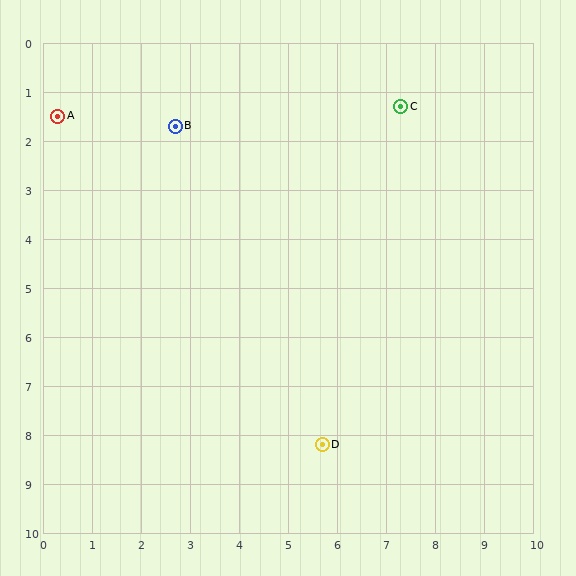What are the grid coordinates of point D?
Point D is at approximately (5.7, 8.2).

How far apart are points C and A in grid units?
Points C and A are about 7.0 grid units apart.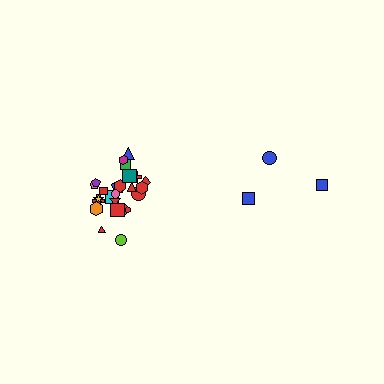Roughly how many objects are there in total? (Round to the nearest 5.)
Roughly 30 objects in total.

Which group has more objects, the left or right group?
The left group.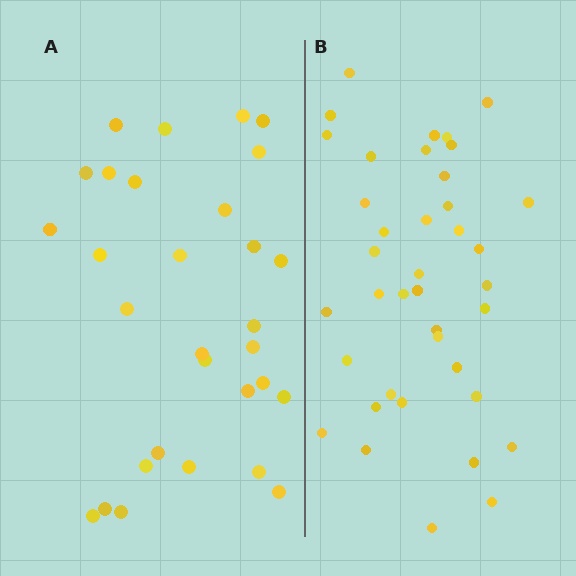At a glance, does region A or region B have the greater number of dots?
Region B (the right region) has more dots.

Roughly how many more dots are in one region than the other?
Region B has roughly 8 or so more dots than region A.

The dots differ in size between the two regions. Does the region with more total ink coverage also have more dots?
No. Region A has more total ink coverage because its dots are larger, but region B actually contains more individual dots. Total area can be misleading — the number of items is what matters here.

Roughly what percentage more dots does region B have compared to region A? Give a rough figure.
About 30% more.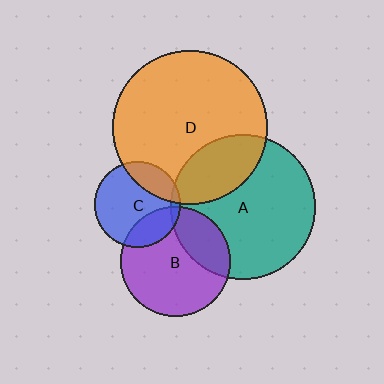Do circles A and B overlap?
Yes.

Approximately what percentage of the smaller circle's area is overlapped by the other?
Approximately 25%.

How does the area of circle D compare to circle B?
Approximately 2.0 times.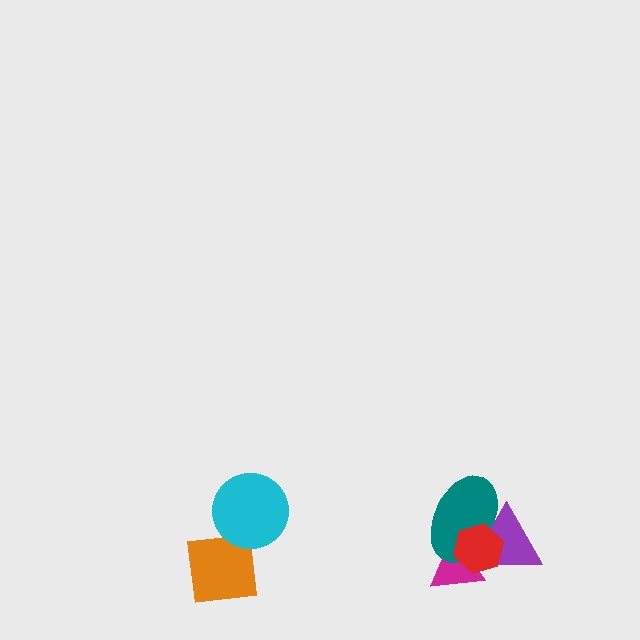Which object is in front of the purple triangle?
The red hexagon is in front of the purple triangle.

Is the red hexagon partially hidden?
No, no other shape covers it.